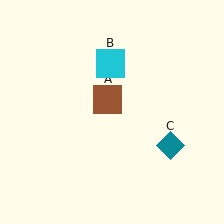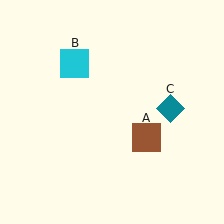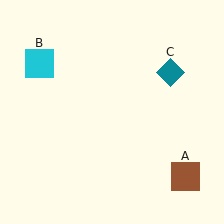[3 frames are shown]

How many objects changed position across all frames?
3 objects changed position: brown square (object A), cyan square (object B), teal diamond (object C).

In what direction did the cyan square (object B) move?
The cyan square (object B) moved left.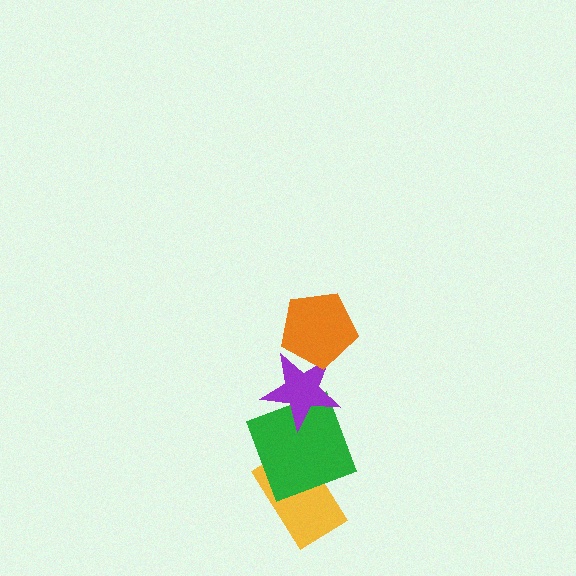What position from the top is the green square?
The green square is 3rd from the top.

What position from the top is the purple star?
The purple star is 2nd from the top.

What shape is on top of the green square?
The purple star is on top of the green square.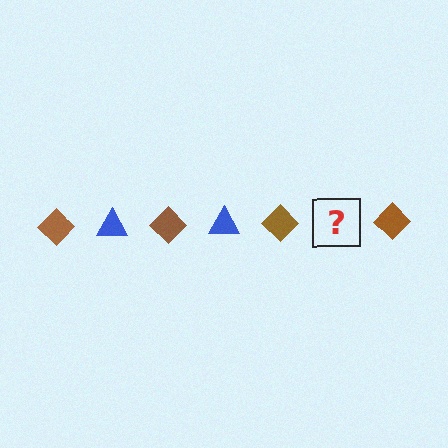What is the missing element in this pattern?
The missing element is a blue triangle.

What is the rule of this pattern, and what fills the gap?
The rule is that the pattern alternates between brown diamond and blue triangle. The gap should be filled with a blue triangle.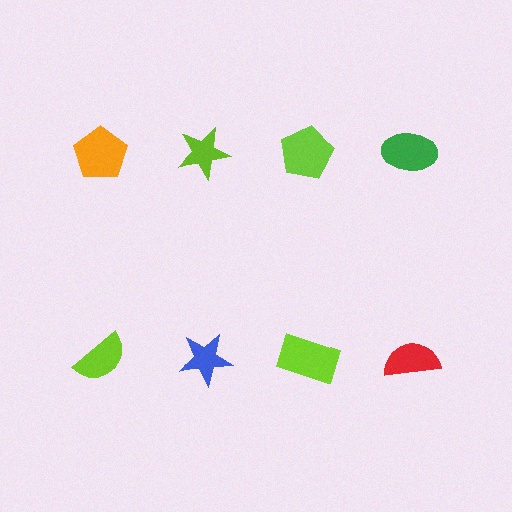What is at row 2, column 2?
A blue star.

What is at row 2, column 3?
A lime rectangle.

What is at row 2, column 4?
A red semicircle.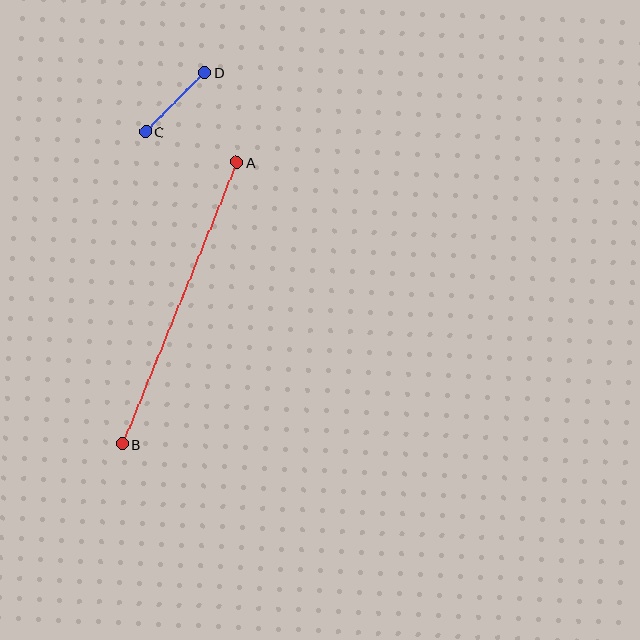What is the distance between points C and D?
The distance is approximately 84 pixels.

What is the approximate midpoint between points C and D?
The midpoint is at approximately (175, 102) pixels.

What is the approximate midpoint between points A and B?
The midpoint is at approximately (180, 303) pixels.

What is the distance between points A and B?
The distance is approximately 304 pixels.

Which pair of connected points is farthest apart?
Points A and B are farthest apart.